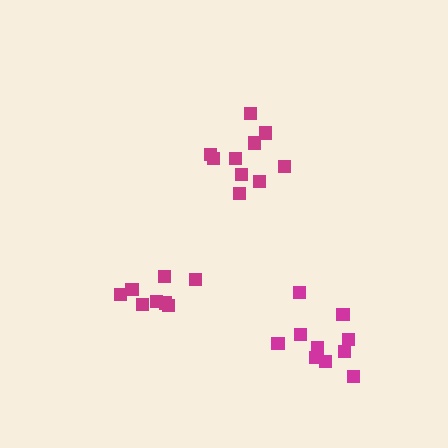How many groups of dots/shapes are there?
There are 3 groups.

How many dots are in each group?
Group 1: 10 dots, Group 2: 10 dots, Group 3: 8 dots (28 total).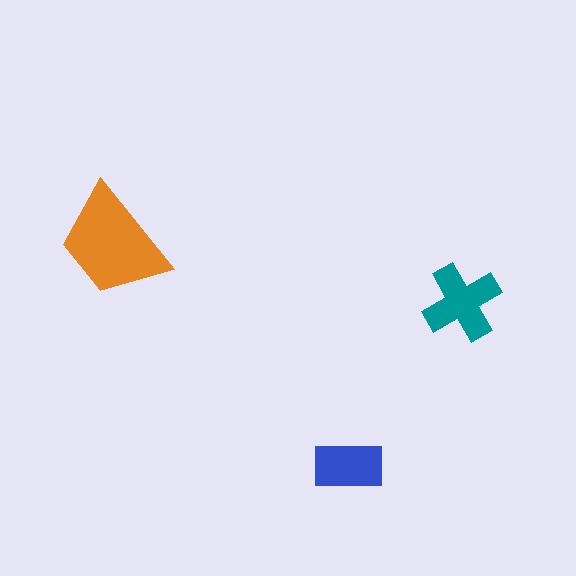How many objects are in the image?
There are 3 objects in the image.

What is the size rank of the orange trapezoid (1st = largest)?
1st.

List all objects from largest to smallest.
The orange trapezoid, the teal cross, the blue rectangle.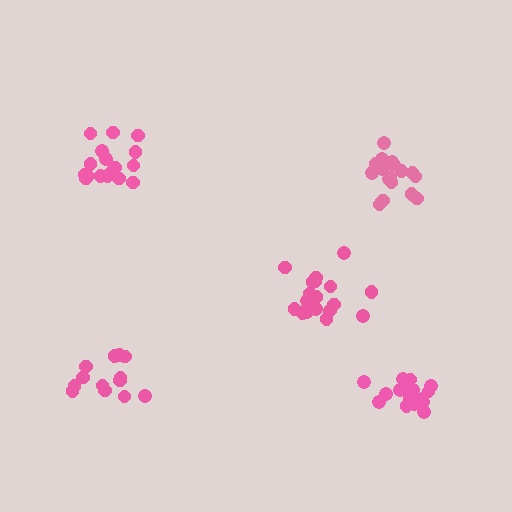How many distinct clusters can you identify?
There are 5 distinct clusters.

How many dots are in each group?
Group 1: 18 dots, Group 2: 18 dots, Group 3: 19 dots, Group 4: 14 dots, Group 5: 17 dots (86 total).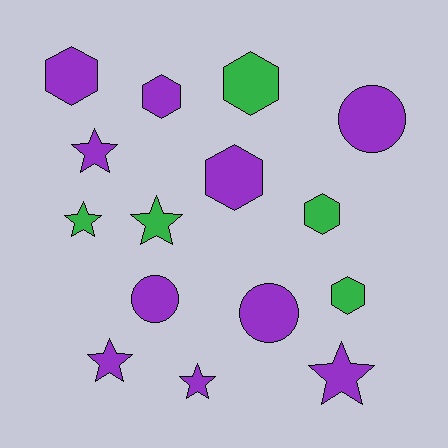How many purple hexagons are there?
There are 3 purple hexagons.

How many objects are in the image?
There are 15 objects.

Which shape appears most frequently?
Star, with 6 objects.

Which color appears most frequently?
Purple, with 10 objects.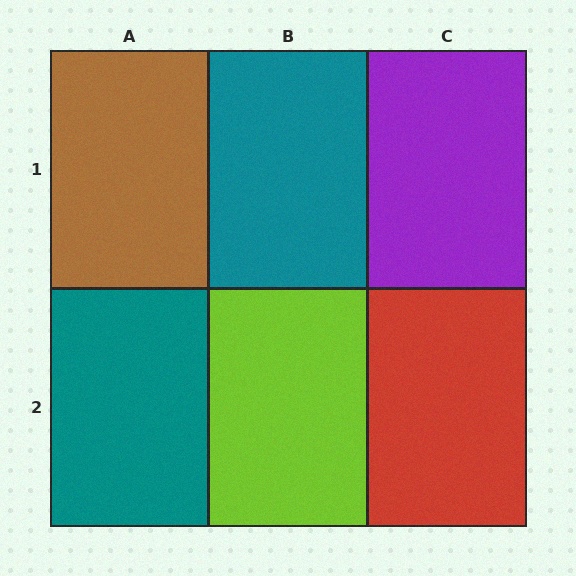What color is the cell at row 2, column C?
Red.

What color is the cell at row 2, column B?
Lime.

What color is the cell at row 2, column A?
Teal.